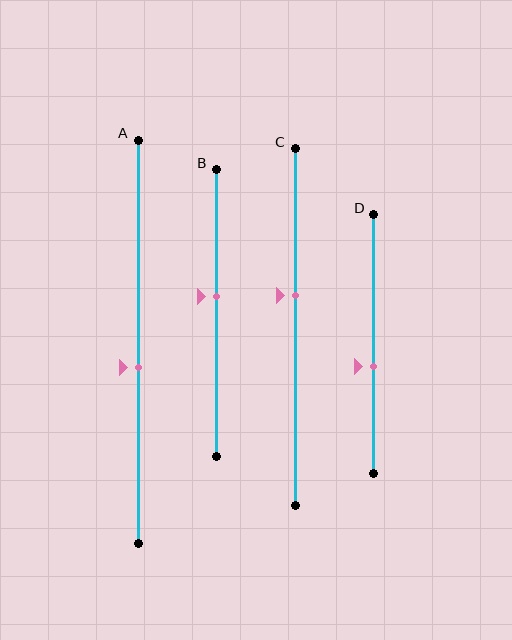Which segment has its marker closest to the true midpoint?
Segment B has its marker closest to the true midpoint.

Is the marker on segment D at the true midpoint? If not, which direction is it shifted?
No, the marker on segment D is shifted downward by about 9% of the segment length.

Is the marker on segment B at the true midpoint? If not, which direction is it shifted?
No, the marker on segment B is shifted upward by about 6% of the segment length.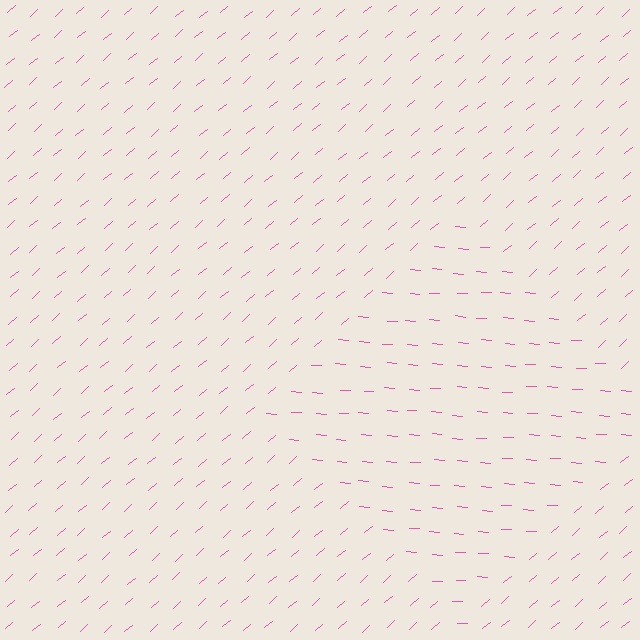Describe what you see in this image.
The image is filled with small pink line segments. A diamond region in the image has lines oriented differently from the surrounding lines, creating a visible texture boundary.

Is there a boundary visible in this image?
Yes, there is a texture boundary formed by a change in line orientation.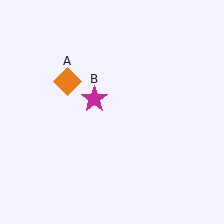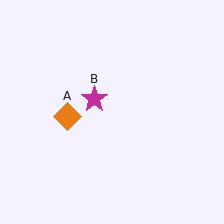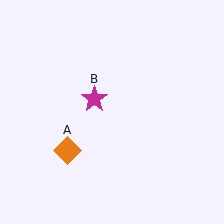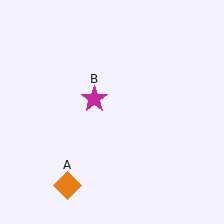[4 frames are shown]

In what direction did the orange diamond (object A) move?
The orange diamond (object A) moved down.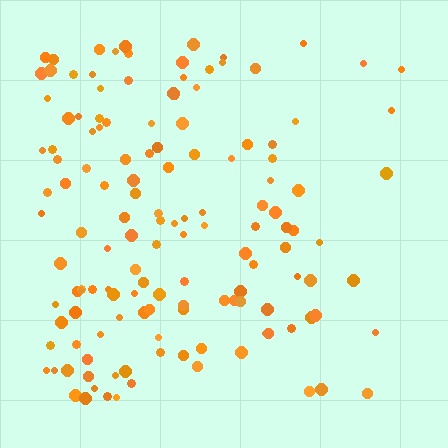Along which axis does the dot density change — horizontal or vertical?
Horizontal.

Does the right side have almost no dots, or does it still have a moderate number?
Still a moderate number, just noticeably fewer than the left.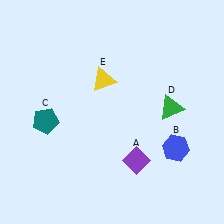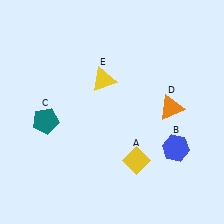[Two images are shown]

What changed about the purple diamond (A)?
In Image 1, A is purple. In Image 2, it changed to yellow.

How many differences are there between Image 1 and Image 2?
There are 2 differences between the two images.